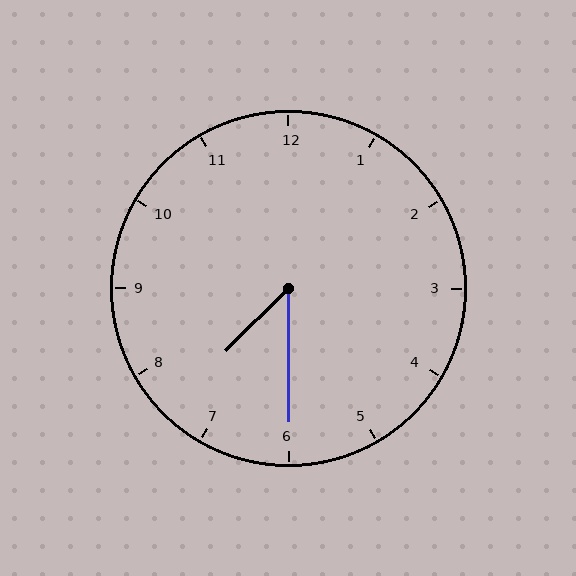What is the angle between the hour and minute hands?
Approximately 45 degrees.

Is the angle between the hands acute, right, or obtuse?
It is acute.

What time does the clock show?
7:30.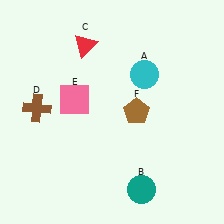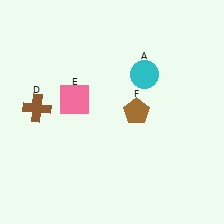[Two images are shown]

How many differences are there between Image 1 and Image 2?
There are 2 differences between the two images.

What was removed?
The red triangle (C), the teal circle (B) were removed in Image 2.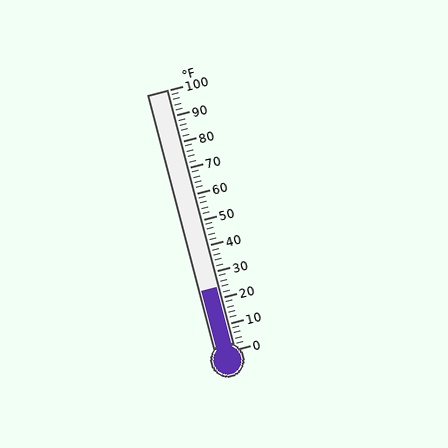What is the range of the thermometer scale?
The thermometer scale ranges from 0°F to 100°F.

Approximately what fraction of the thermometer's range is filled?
The thermometer is filled to approximately 25% of its range.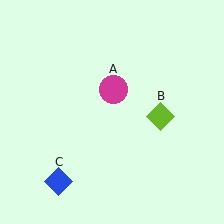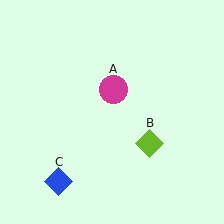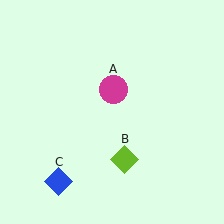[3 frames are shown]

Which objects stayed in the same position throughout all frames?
Magenta circle (object A) and blue diamond (object C) remained stationary.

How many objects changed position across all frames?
1 object changed position: lime diamond (object B).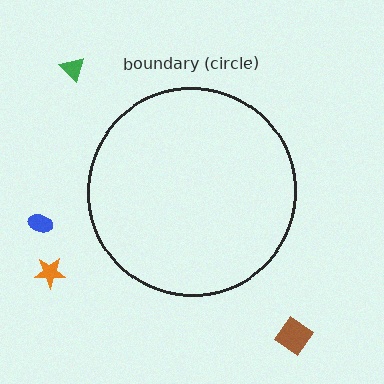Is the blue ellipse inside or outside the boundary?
Outside.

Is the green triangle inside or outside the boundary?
Outside.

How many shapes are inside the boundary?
0 inside, 4 outside.